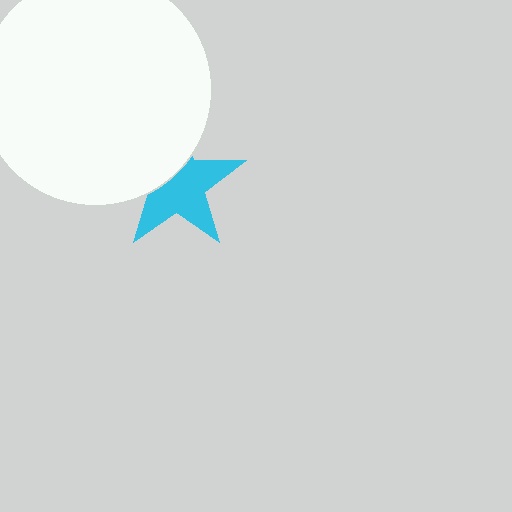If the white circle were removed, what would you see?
You would see the complete cyan star.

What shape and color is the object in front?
The object in front is a white circle.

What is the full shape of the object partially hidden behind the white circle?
The partially hidden object is a cyan star.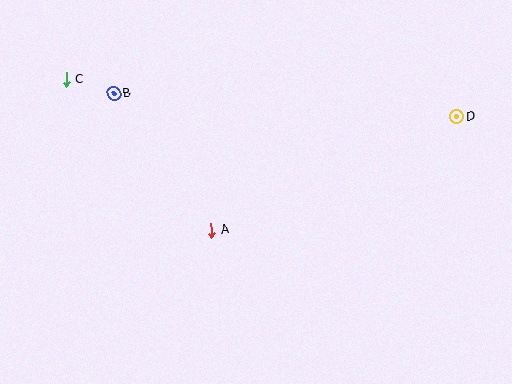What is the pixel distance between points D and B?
The distance between D and B is 343 pixels.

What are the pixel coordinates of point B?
Point B is at (114, 93).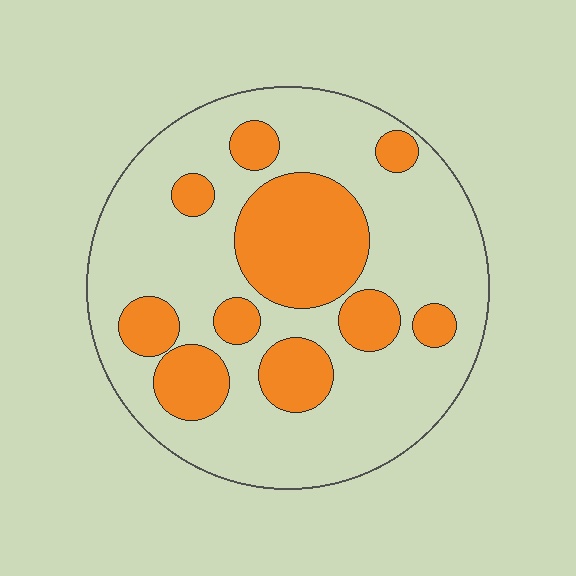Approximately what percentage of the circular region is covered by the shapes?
Approximately 30%.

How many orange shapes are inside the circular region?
10.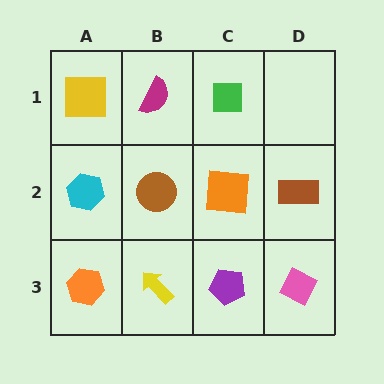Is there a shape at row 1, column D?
No, that cell is empty.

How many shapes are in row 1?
3 shapes.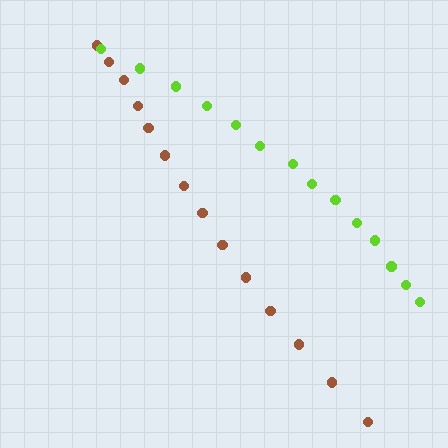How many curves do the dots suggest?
There are 2 distinct paths.